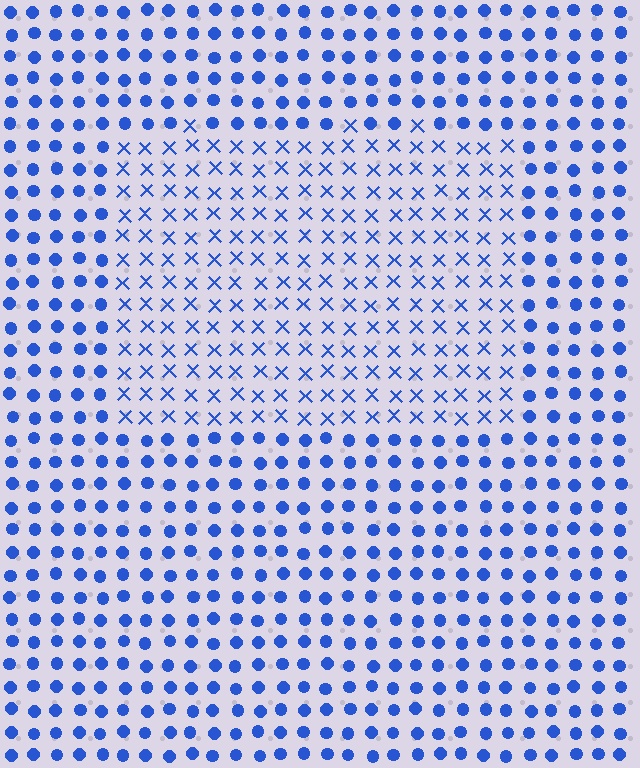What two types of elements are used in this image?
The image uses X marks inside the rectangle region and circles outside it.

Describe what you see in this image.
The image is filled with small blue elements arranged in a uniform grid. A rectangle-shaped region contains X marks, while the surrounding area contains circles. The boundary is defined purely by the change in element shape.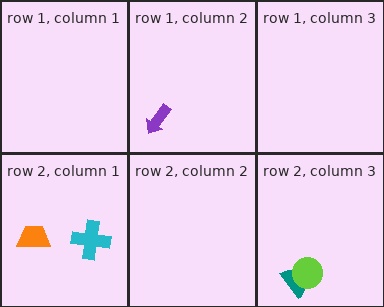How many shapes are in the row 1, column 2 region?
1.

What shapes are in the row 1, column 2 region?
The purple arrow.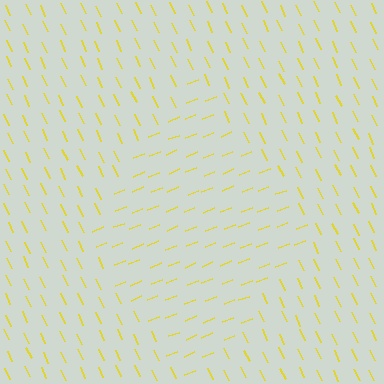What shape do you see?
I see a diamond.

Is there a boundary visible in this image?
Yes, there is a texture boundary formed by a change in line orientation.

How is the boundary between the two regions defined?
The boundary is defined purely by a change in line orientation (approximately 87 degrees difference). All lines are the same color and thickness.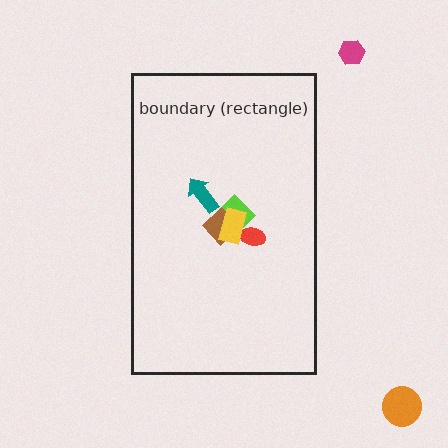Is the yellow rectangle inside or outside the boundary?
Inside.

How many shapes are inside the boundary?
5 inside, 2 outside.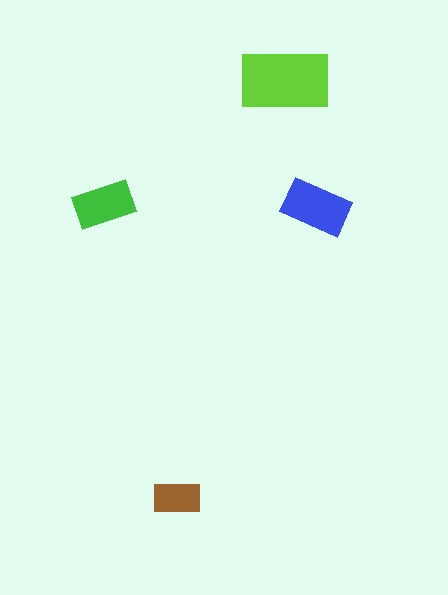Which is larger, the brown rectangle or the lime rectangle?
The lime one.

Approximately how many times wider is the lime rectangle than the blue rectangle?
About 1.5 times wider.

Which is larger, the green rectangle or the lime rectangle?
The lime one.